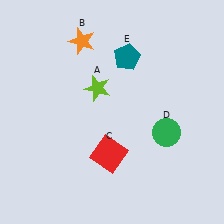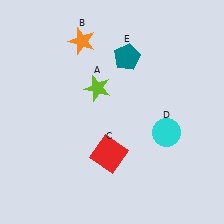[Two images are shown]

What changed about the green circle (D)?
In Image 1, D is green. In Image 2, it changed to cyan.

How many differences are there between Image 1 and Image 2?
There is 1 difference between the two images.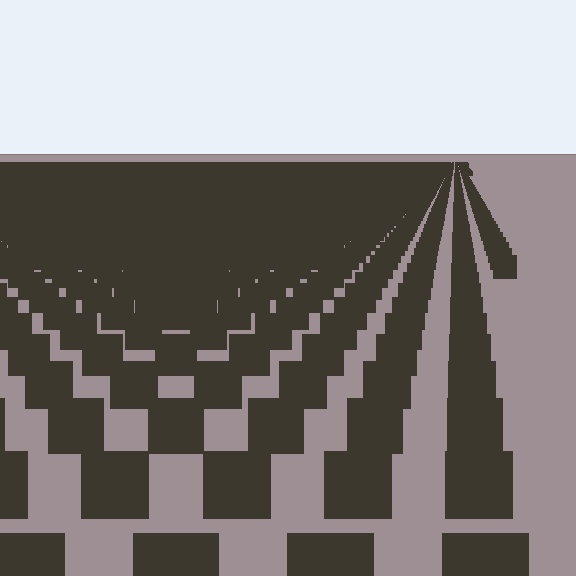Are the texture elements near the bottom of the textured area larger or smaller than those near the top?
Larger. Near the bottom, elements are closer to the viewer and appear at a bigger on-screen size.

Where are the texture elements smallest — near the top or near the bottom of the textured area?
Near the top.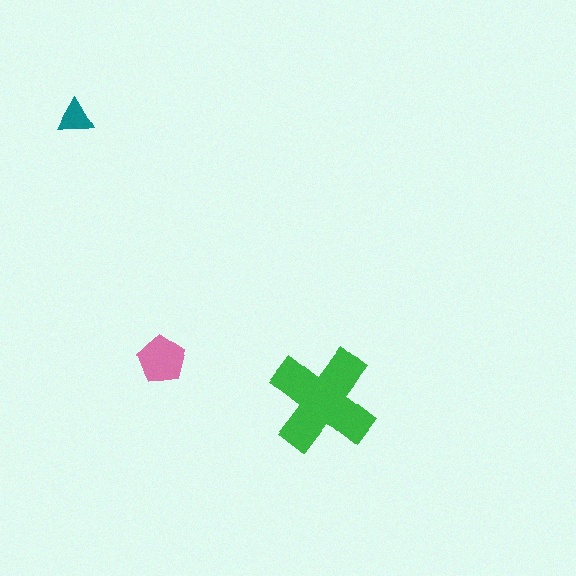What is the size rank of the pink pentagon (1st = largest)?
2nd.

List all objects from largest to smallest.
The green cross, the pink pentagon, the teal triangle.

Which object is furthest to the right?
The green cross is rightmost.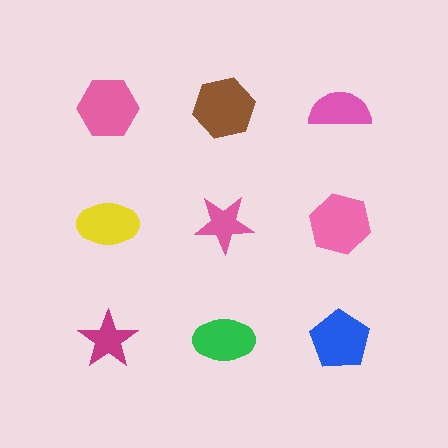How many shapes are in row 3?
3 shapes.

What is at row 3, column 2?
A green ellipse.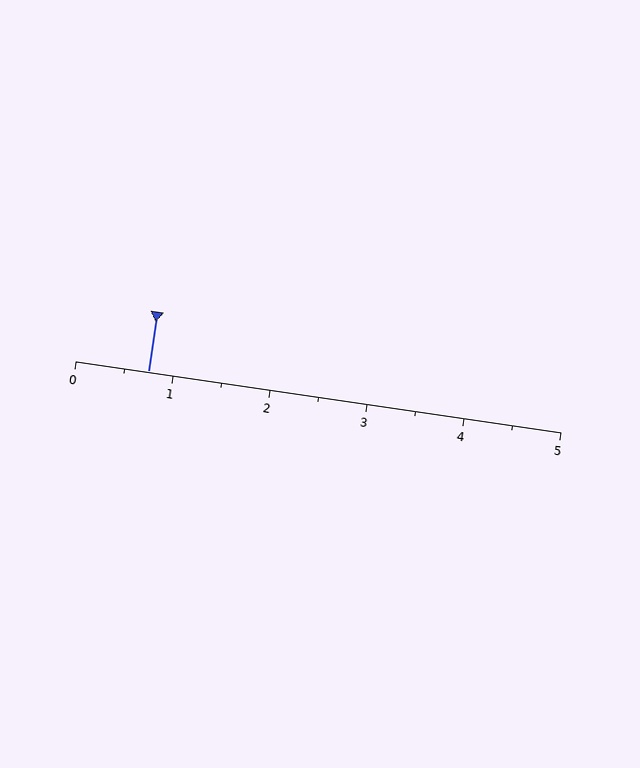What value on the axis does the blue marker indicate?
The marker indicates approximately 0.8.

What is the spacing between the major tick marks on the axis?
The major ticks are spaced 1 apart.